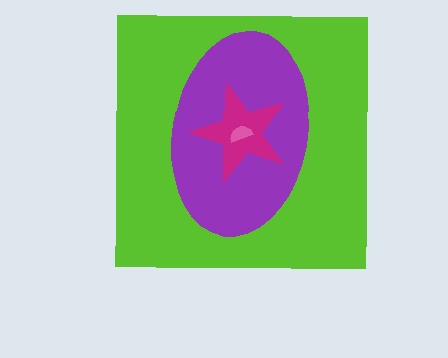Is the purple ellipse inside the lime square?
Yes.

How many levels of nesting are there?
4.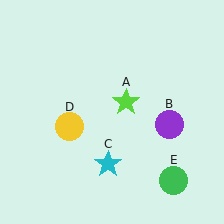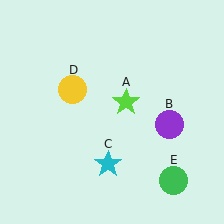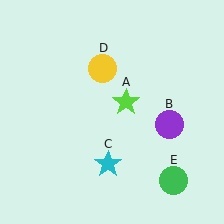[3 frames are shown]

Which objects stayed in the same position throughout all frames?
Lime star (object A) and purple circle (object B) and cyan star (object C) and green circle (object E) remained stationary.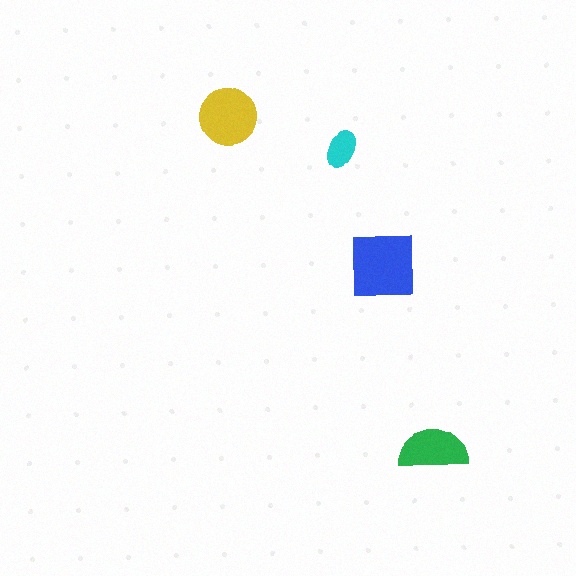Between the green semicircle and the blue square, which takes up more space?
The blue square.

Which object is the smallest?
The cyan ellipse.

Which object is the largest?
The blue square.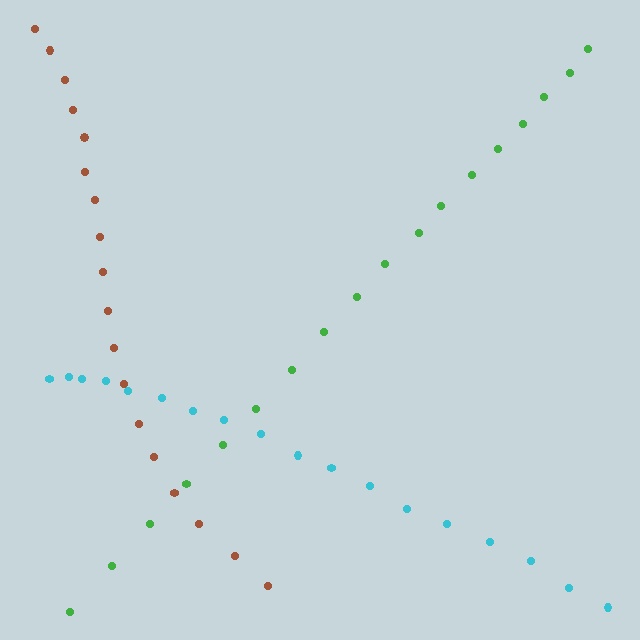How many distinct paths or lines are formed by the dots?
There are 3 distinct paths.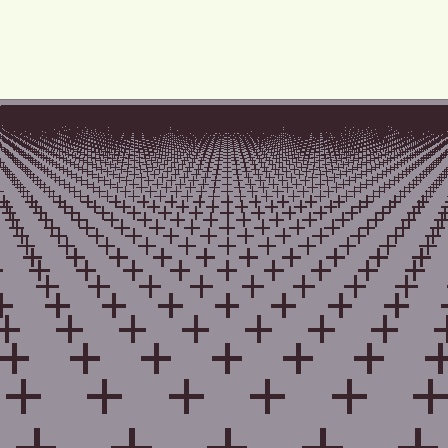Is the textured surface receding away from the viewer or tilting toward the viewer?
The surface is receding away from the viewer. Texture elements get smaller and denser toward the top.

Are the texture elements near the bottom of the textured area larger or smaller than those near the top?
Larger. Near the bottom, elements are closer to the viewer and appear at a bigger on-screen size.